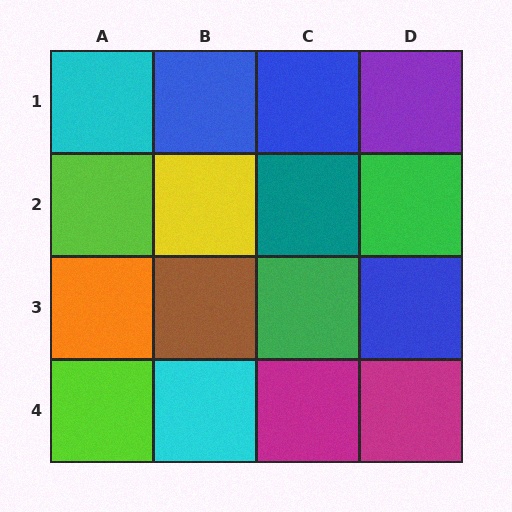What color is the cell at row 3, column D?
Blue.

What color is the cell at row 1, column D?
Purple.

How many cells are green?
2 cells are green.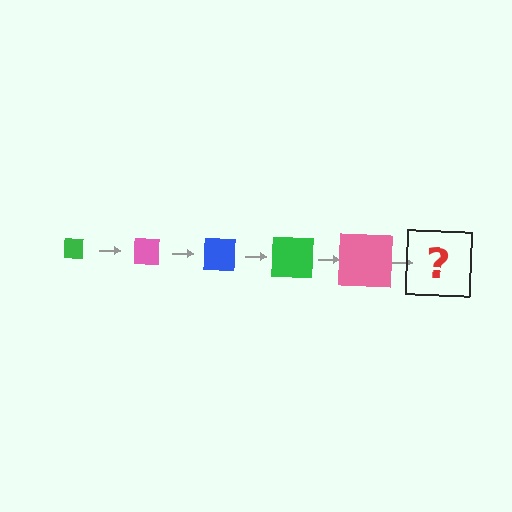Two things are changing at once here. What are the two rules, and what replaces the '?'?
The two rules are that the square grows larger each step and the color cycles through green, pink, and blue. The '?' should be a blue square, larger than the previous one.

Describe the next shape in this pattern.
It should be a blue square, larger than the previous one.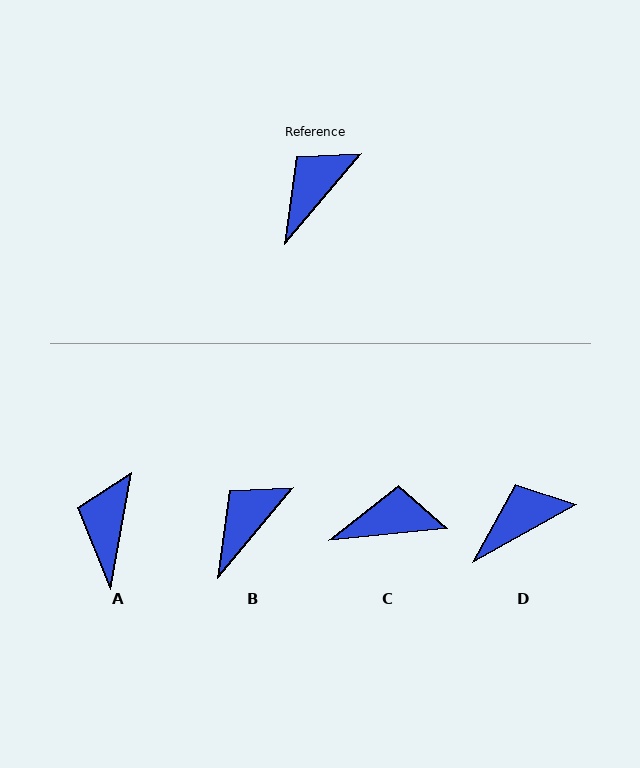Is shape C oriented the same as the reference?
No, it is off by about 44 degrees.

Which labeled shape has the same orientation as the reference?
B.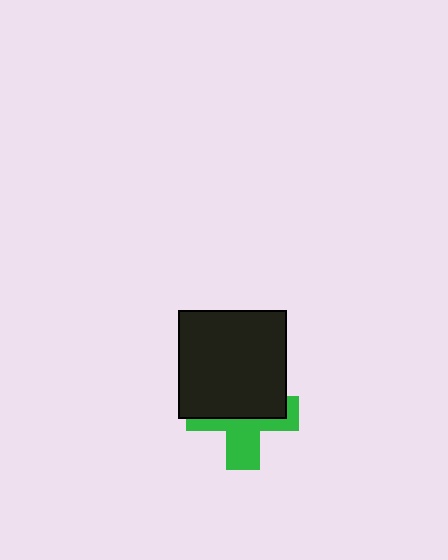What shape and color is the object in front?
The object in front is a black square.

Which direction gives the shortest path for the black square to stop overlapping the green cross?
Moving up gives the shortest separation.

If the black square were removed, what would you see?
You would see the complete green cross.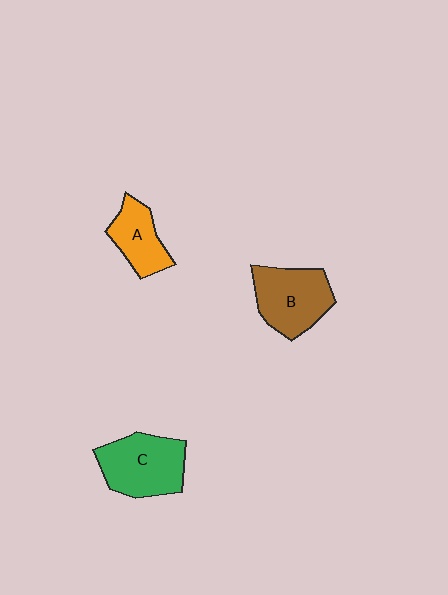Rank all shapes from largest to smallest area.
From largest to smallest: C (green), B (brown), A (orange).